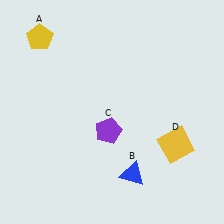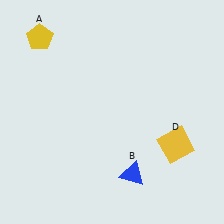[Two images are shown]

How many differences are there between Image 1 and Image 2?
There is 1 difference between the two images.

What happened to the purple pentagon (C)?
The purple pentagon (C) was removed in Image 2. It was in the bottom-left area of Image 1.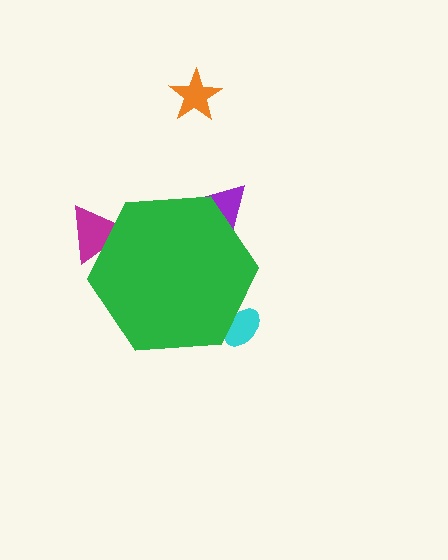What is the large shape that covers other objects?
A green hexagon.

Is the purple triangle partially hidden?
Yes, the purple triangle is partially hidden behind the green hexagon.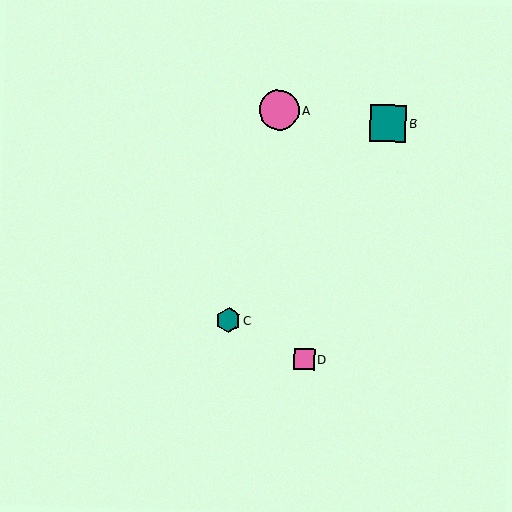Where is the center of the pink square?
The center of the pink square is at (304, 359).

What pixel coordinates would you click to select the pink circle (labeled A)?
Click at (279, 110) to select the pink circle A.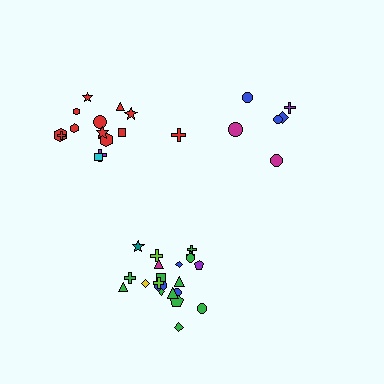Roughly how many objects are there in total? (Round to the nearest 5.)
Roughly 45 objects in total.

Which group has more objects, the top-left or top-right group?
The top-left group.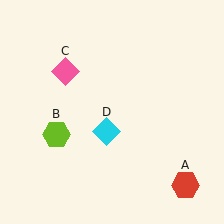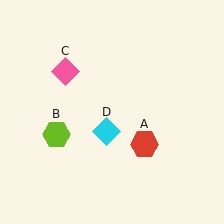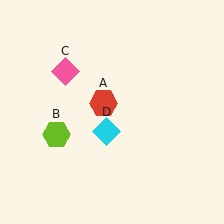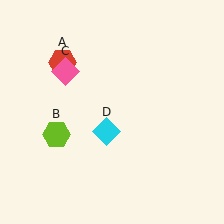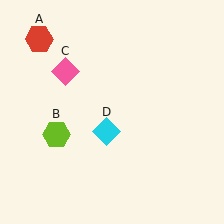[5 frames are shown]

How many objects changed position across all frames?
1 object changed position: red hexagon (object A).